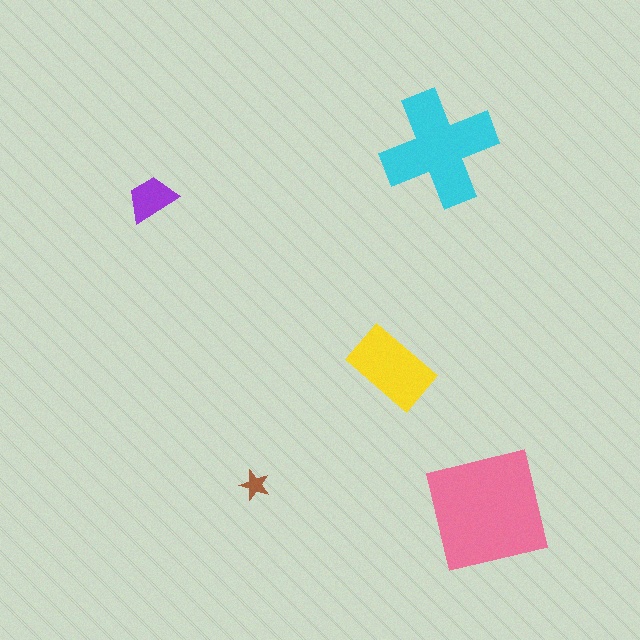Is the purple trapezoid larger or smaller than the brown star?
Larger.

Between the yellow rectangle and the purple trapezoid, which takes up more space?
The yellow rectangle.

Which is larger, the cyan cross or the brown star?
The cyan cross.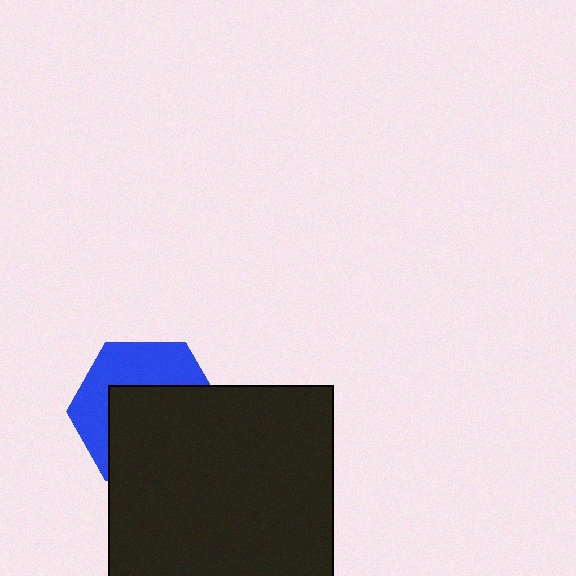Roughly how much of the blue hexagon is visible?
A small part of it is visible (roughly 42%).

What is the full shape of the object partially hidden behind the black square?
The partially hidden object is a blue hexagon.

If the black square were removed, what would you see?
You would see the complete blue hexagon.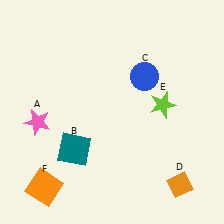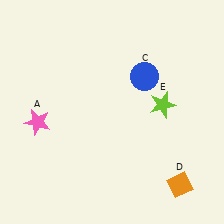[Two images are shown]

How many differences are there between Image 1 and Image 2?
There are 2 differences between the two images.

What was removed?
The orange square (F), the teal square (B) were removed in Image 2.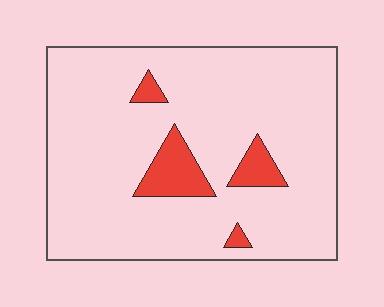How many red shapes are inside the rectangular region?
4.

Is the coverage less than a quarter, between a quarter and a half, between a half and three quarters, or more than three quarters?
Less than a quarter.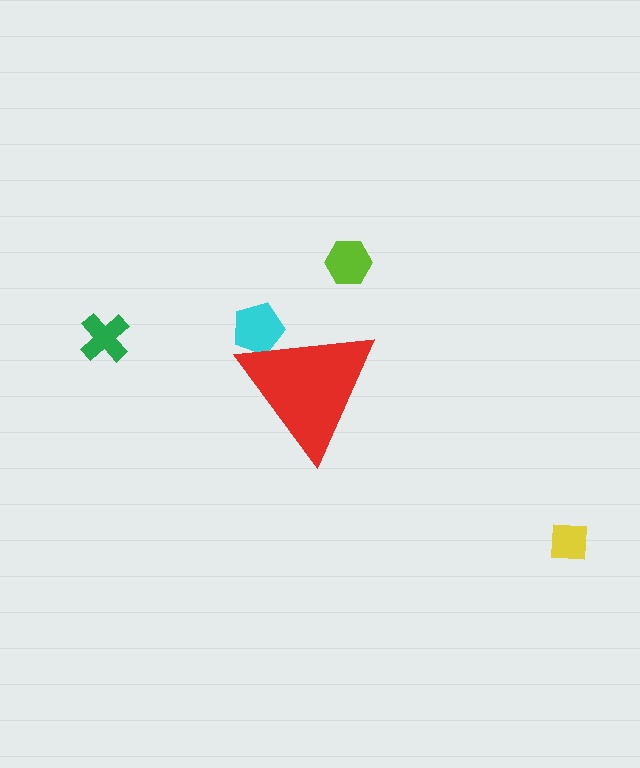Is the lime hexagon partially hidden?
No, the lime hexagon is fully visible.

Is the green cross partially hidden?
No, the green cross is fully visible.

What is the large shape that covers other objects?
A red triangle.